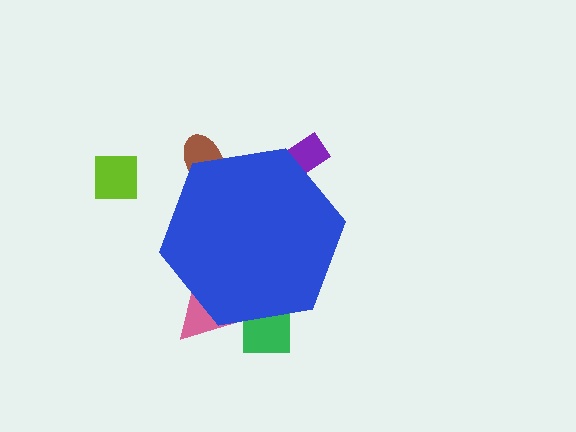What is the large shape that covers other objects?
A blue hexagon.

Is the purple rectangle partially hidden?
Yes, the purple rectangle is partially hidden behind the blue hexagon.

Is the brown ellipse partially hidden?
Yes, the brown ellipse is partially hidden behind the blue hexagon.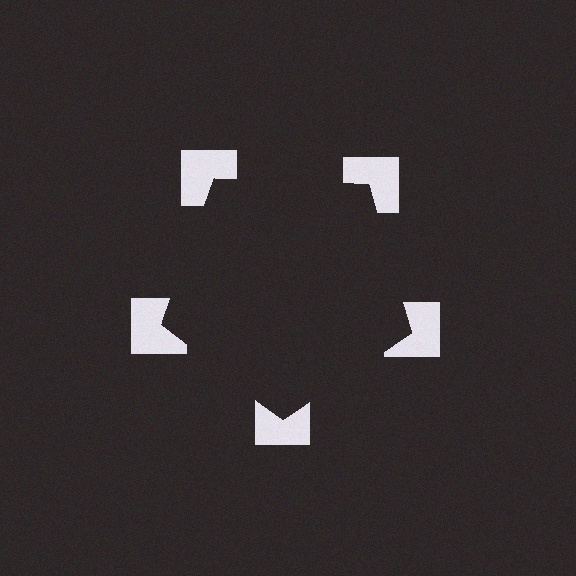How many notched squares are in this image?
There are 5 — one at each vertex of the illusory pentagon.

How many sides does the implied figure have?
5 sides.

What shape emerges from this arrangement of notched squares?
An illusory pentagon — its edges are inferred from the aligned wedge cuts in the notched squares, not physically drawn.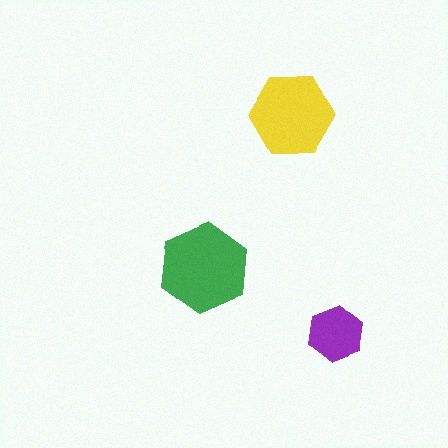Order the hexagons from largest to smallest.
the green one, the yellow one, the purple one.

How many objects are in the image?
There are 3 objects in the image.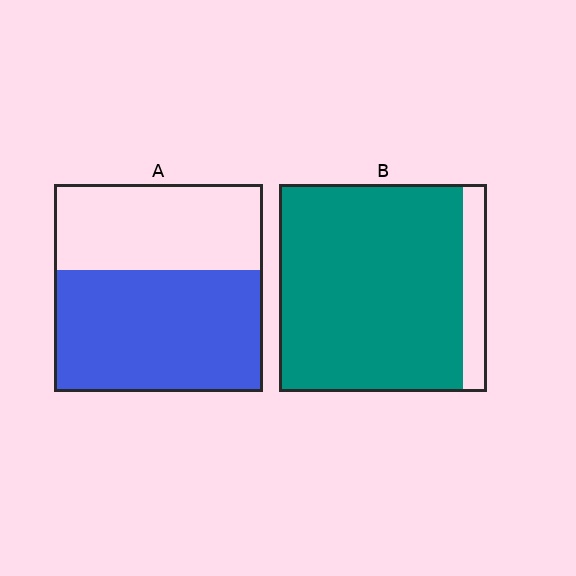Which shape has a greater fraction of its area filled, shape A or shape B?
Shape B.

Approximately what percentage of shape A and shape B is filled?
A is approximately 60% and B is approximately 90%.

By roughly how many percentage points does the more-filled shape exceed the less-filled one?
By roughly 30 percentage points (B over A).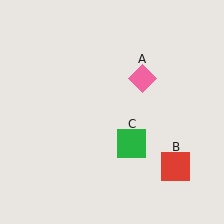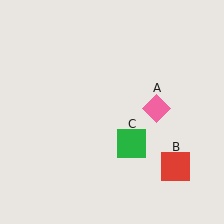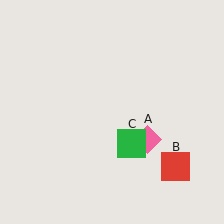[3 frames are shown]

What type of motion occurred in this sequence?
The pink diamond (object A) rotated clockwise around the center of the scene.